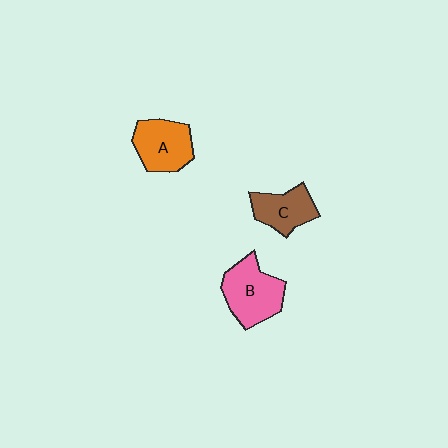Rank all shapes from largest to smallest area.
From largest to smallest: B (pink), A (orange), C (brown).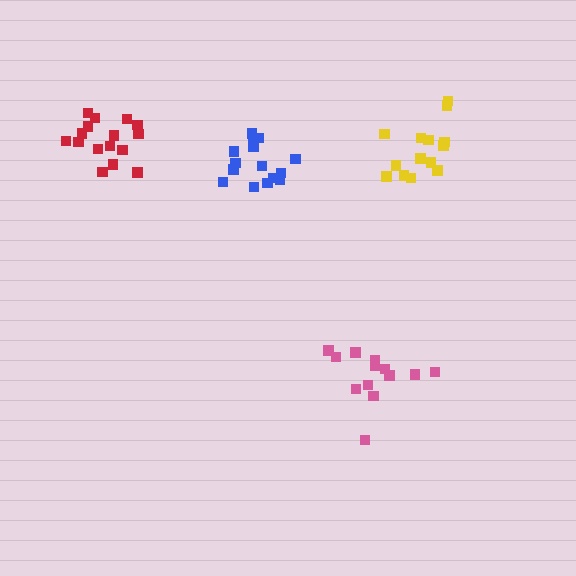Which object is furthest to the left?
The red cluster is leftmost.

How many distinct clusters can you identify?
There are 4 distinct clusters.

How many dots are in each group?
Group 1: 13 dots, Group 2: 14 dots, Group 3: 15 dots, Group 4: 16 dots (58 total).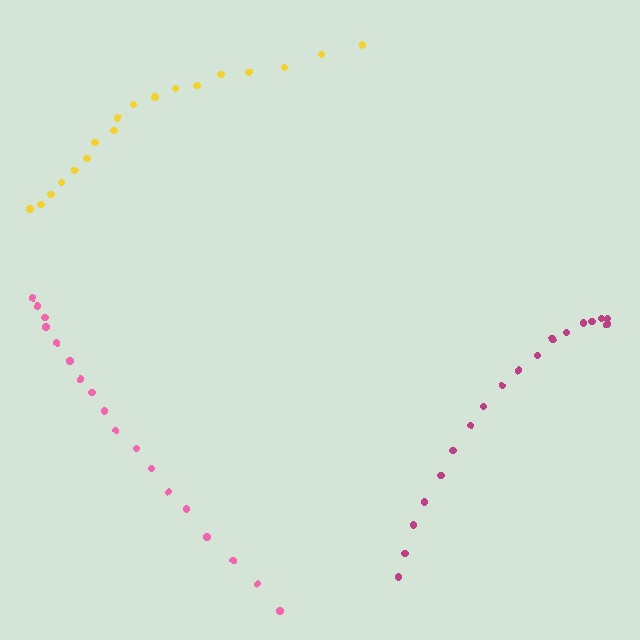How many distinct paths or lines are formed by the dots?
There are 3 distinct paths.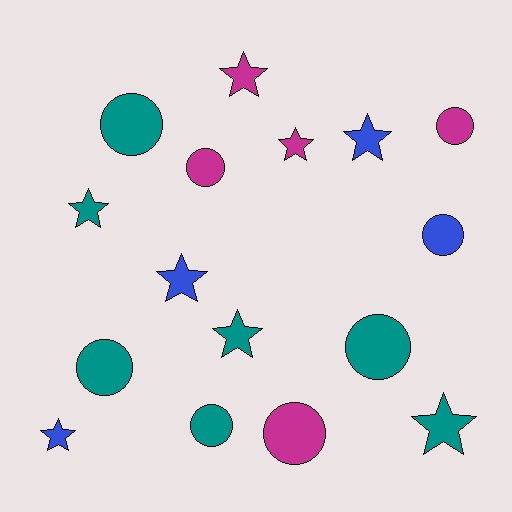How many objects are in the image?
There are 16 objects.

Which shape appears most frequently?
Circle, with 8 objects.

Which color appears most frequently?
Teal, with 7 objects.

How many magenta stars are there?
There are 2 magenta stars.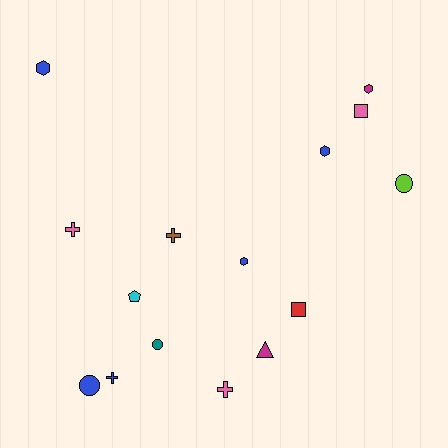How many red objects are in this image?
There is 1 red object.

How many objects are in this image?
There are 15 objects.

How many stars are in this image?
There are no stars.